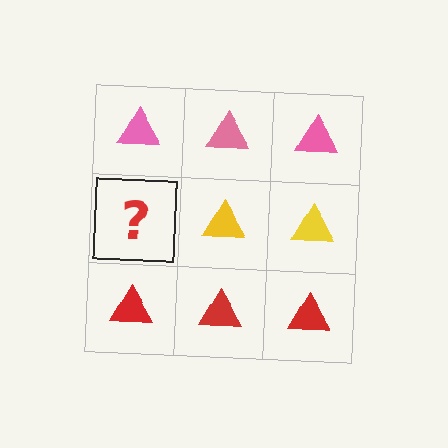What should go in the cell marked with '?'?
The missing cell should contain a yellow triangle.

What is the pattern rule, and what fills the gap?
The rule is that each row has a consistent color. The gap should be filled with a yellow triangle.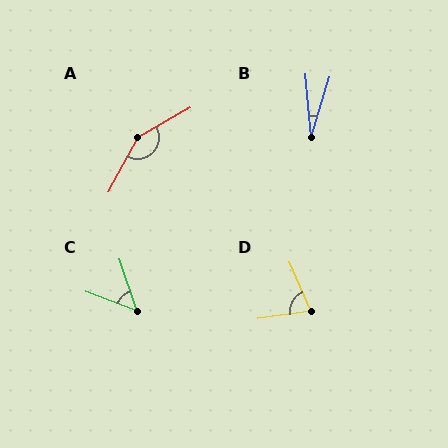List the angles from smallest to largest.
B (22°), C (51°), D (74°), A (148°).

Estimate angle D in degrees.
Approximately 74 degrees.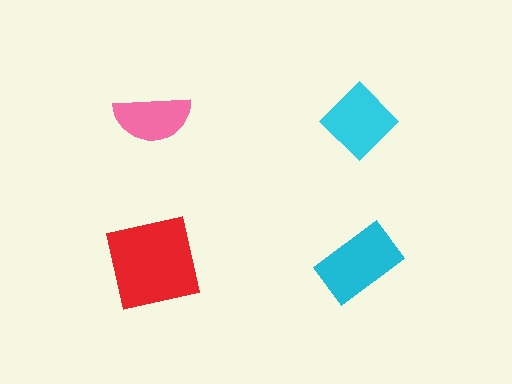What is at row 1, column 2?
A cyan diamond.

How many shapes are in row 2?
2 shapes.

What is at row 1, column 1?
A pink semicircle.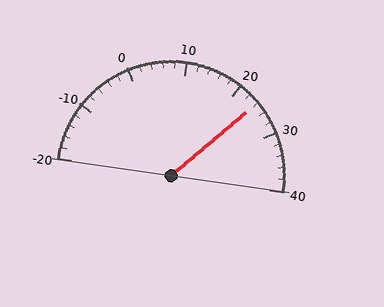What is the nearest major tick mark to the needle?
The nearest major tick mark is 20.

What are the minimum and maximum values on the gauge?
The gauge ranges from -20 to 40.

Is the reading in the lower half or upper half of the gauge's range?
The reading is in the upper half of the range (-20 to 40).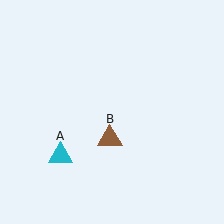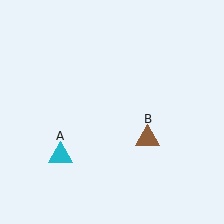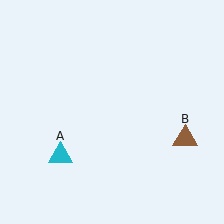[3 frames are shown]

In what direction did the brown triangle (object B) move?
The brown triangle (object B) moved right.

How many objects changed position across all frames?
1 object changed position: brown triangle (object B).